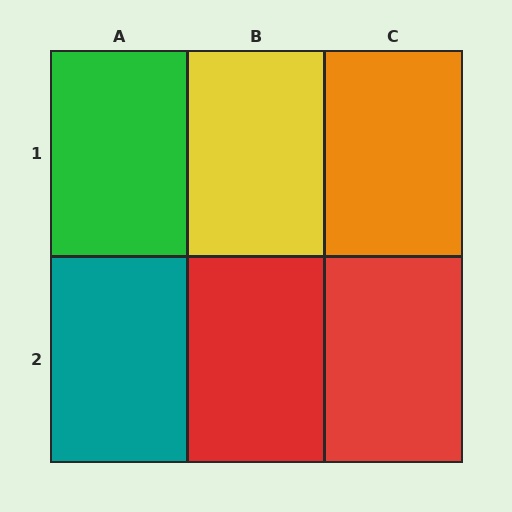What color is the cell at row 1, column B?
Yellow.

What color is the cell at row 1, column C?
Orange.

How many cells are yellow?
1 cell is yellow.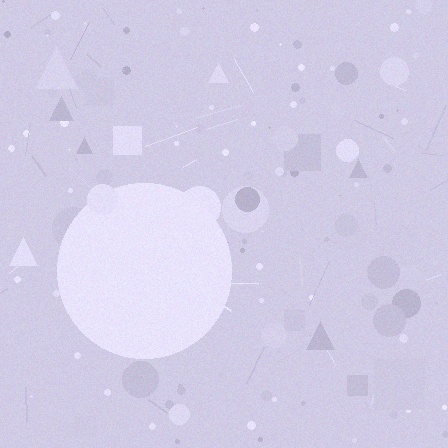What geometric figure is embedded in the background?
A circle is embedded in the background.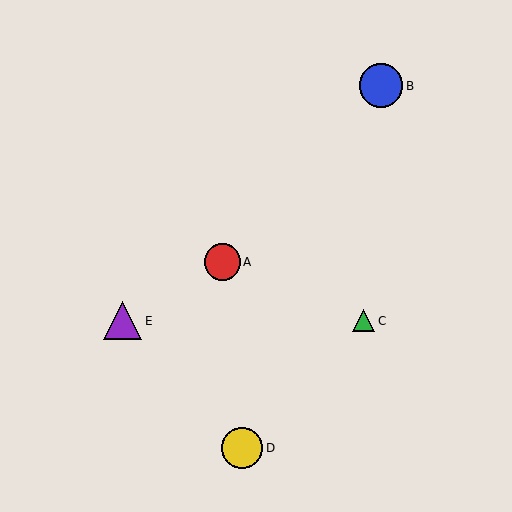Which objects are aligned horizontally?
Objects C, E are aligned horizontally.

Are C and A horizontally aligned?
No, C is at y≈321 and A is at y≈262.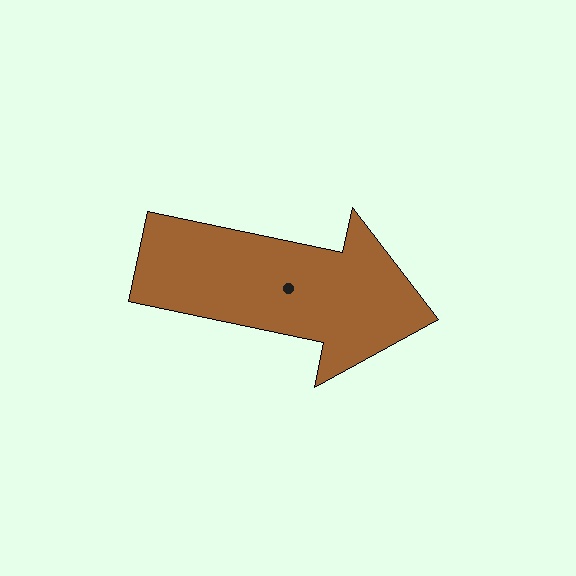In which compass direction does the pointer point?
East.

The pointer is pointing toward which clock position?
Roughly 3 o'clock.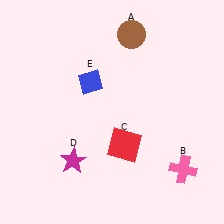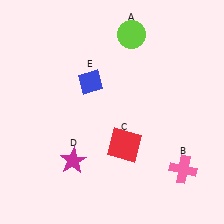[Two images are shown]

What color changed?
The circle (A) changed from brown in Image 1 to lime in Image 2.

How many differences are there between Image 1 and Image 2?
There is 1 difference between the two images.